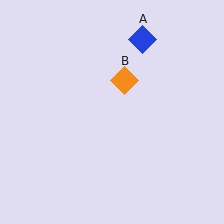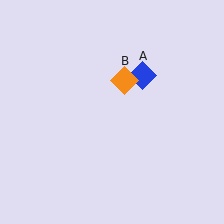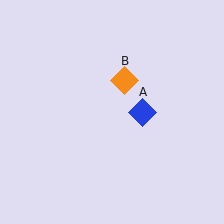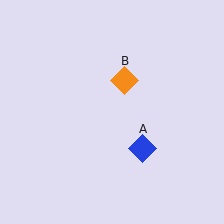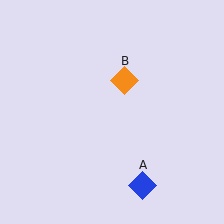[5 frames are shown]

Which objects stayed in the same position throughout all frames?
Orange diamond (object B) remained stationary.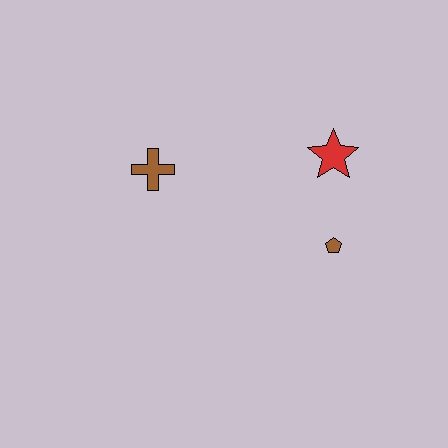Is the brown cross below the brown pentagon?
No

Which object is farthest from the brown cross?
The brown pentagon is farthest from the brown cross.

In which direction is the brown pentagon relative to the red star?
The brown pentagon is below the red star.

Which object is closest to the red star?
The brown pentagon is closest to the red star.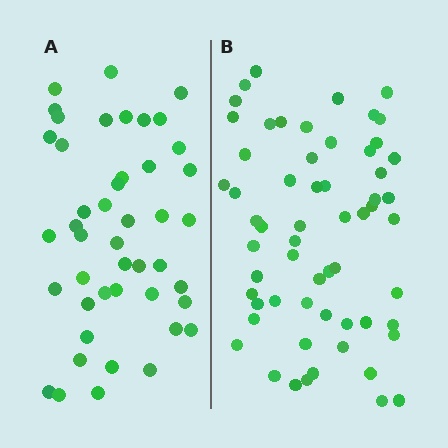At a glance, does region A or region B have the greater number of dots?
Region B (the right region) has more dots.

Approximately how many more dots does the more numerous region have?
Region B has approximately 15 more dots than region A.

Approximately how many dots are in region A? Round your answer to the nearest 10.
About 40 dots. (The exact count is 45, which rounds to 40.)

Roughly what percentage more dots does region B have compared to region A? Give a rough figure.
About 35% more.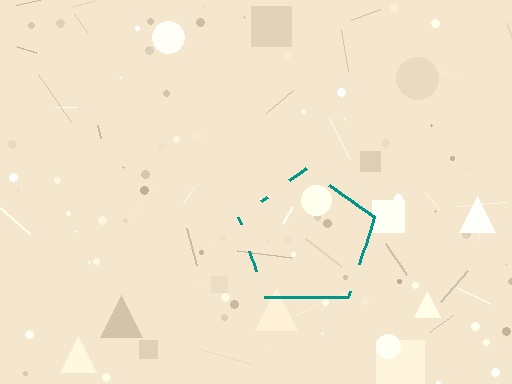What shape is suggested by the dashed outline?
The dashed outline suggests a pentagon.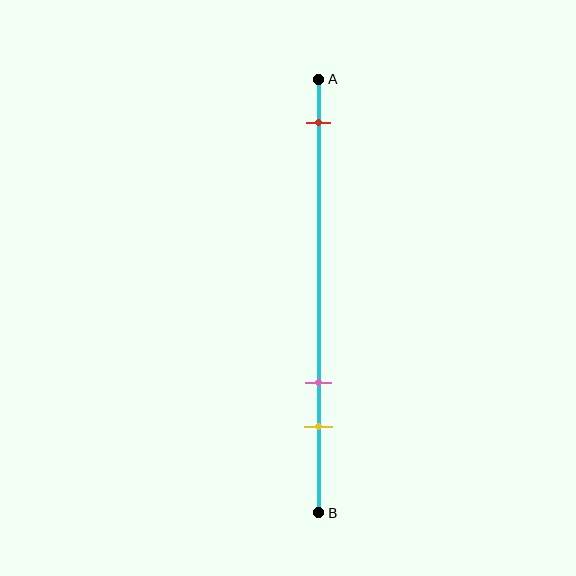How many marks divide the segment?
There are 3 marks dividing the segment.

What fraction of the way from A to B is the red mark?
The red mark is approximately 10% (0.1) of the way from A to B.